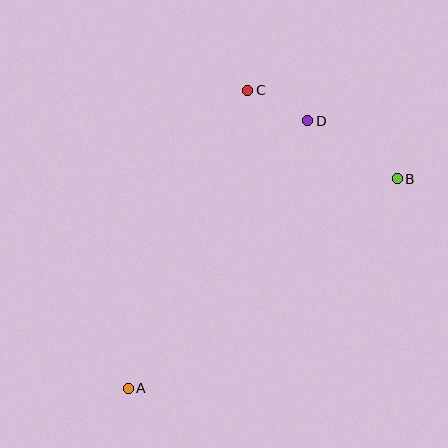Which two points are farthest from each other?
Points A and B are farthest from each other.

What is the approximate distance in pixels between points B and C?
The distance between B and C is approximately 174 pixels.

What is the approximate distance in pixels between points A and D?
The distance between A and D is approximately 322 pixels.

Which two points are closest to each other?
Points C and D are closest to each other.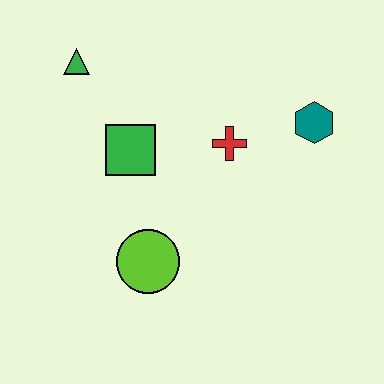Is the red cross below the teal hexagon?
Yes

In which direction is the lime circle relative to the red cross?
The lime circle is below the red cross.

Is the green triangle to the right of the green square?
No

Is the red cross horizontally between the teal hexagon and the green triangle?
Yes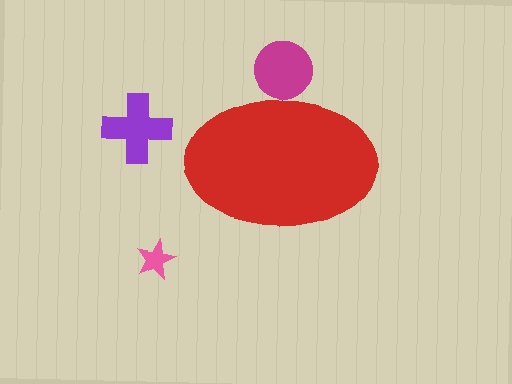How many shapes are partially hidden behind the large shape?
1 shape is partially hidden.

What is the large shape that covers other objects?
A red ellipse.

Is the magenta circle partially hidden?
Yes, the magenta circle is partially hidden behind the red ellipse.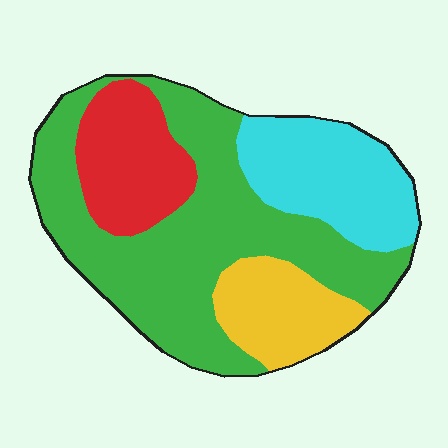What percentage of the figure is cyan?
Cyan takes up about one fifth (1/5) of the figure.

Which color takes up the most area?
Green, at roughly 50%.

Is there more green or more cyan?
Green.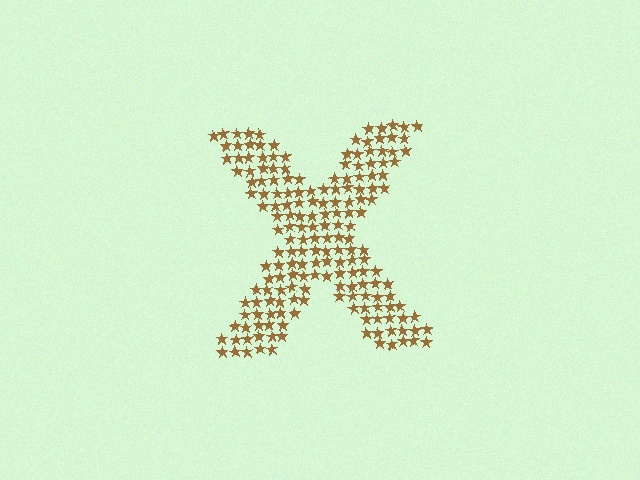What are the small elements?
The small elements are stars.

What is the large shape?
The large shape is the letter X.